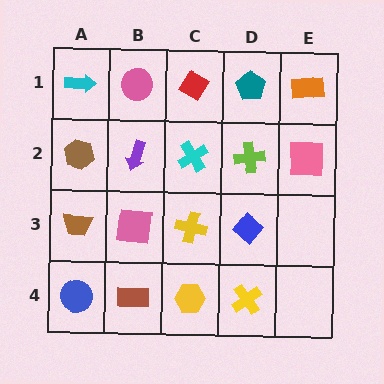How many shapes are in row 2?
5 shapes.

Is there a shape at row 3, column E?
No, that cell is empty.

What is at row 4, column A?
A blue circle.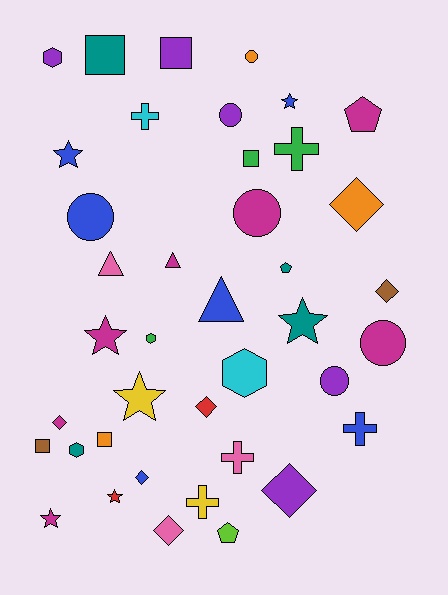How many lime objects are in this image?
There is 1 lime object.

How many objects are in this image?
There are 40 objects.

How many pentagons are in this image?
There are 3 pentagons.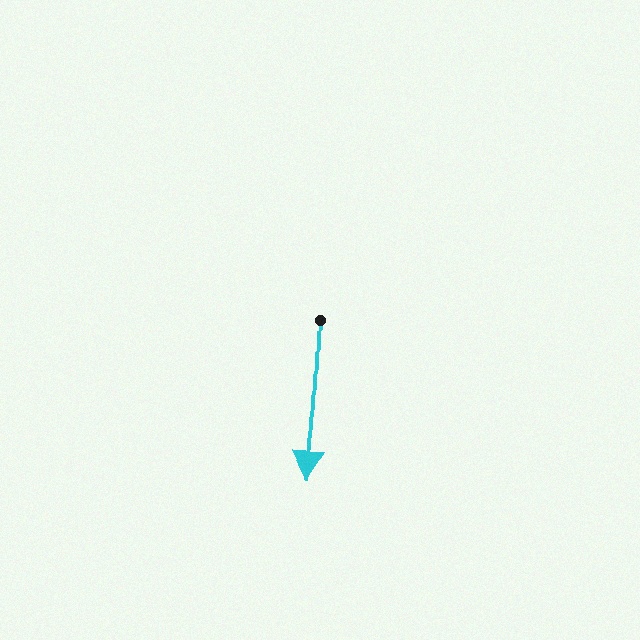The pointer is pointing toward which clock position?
Roughly 6 o'clock.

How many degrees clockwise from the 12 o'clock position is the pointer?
Approximately 183 degrees.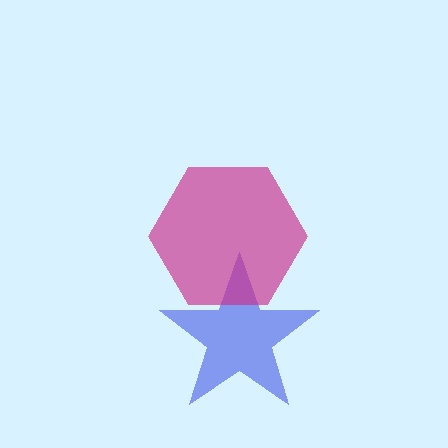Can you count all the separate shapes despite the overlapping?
Yes, there are 2 separate shapes.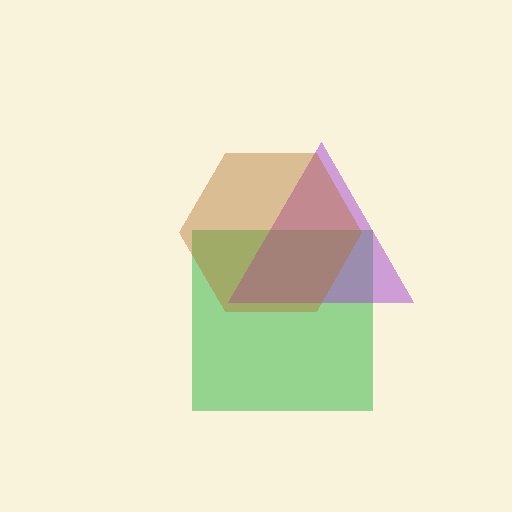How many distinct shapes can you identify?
There are 3 distinct shapes: a green square, a purple triangle, a brown hexagon.